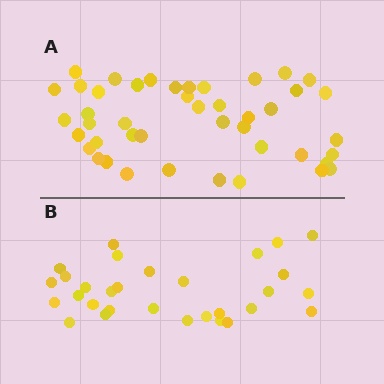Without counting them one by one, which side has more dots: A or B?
Region A (the top region) has more dots.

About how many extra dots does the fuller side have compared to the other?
Region A has approximately 15 more dots than region B.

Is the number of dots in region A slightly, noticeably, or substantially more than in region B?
Region A has substantially more. The ratio is roughly 1.5 to 1.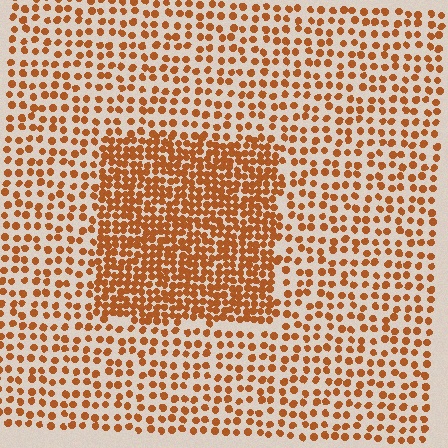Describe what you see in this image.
The image contains small brown elements arranged at two different densities. A rectangle-shaped region is visible where the elements are more densely packed than the surrounding area.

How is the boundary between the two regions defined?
The boundary is defined by a change in element density (approximately 2.1x ratio). All elements are the same color, size, and shape.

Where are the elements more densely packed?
The elements are more densely packed inside the rectangle boundary.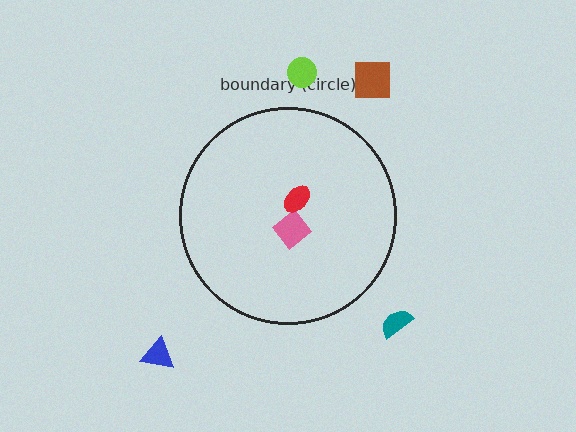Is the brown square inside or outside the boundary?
Outside.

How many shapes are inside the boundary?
2 inside, 4 outside.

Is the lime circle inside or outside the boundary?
Outside.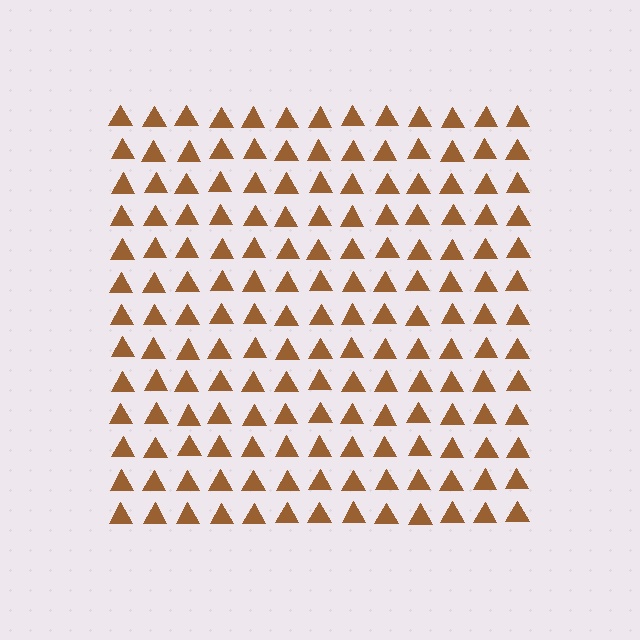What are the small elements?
The small elements are triangles.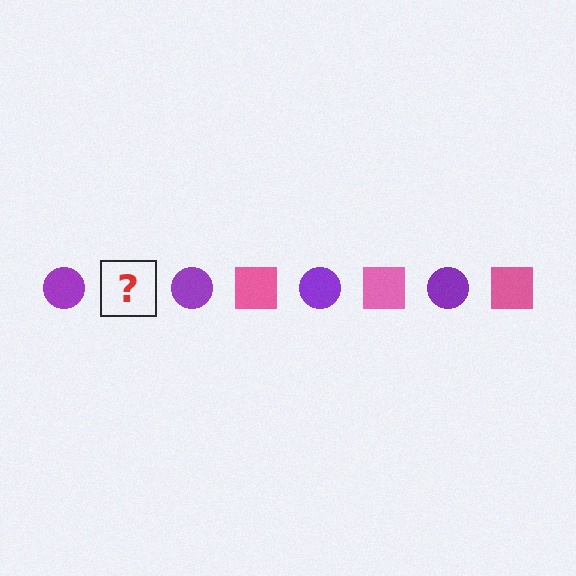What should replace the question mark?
The question mark should be replaced with a pink square.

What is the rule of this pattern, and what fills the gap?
The rule is that the pattern alternates between purple circle and pink square. The gap should be filled with a pink square.